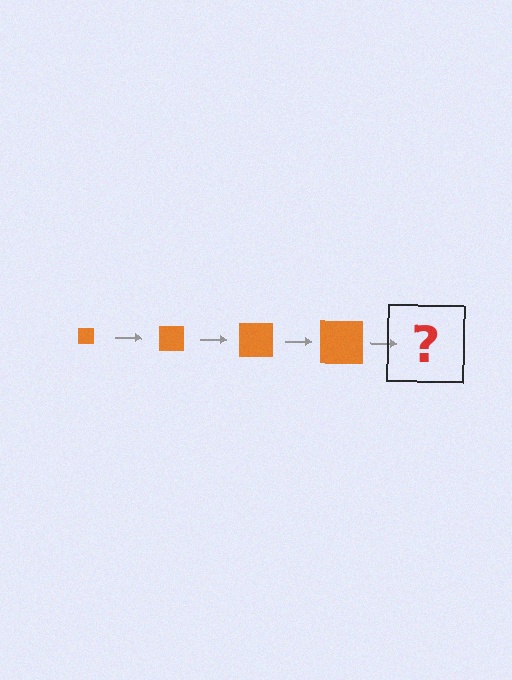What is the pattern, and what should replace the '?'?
The pattern is that the square gets progressively larger each step. The '?' should be an orange square, larger than the previous one.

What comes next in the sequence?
The next element should be an orange square, larger than the previous one.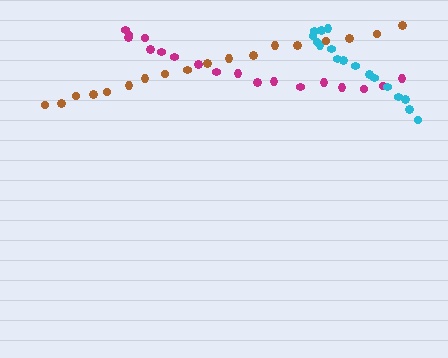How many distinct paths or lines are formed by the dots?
There are 3 distinct paths.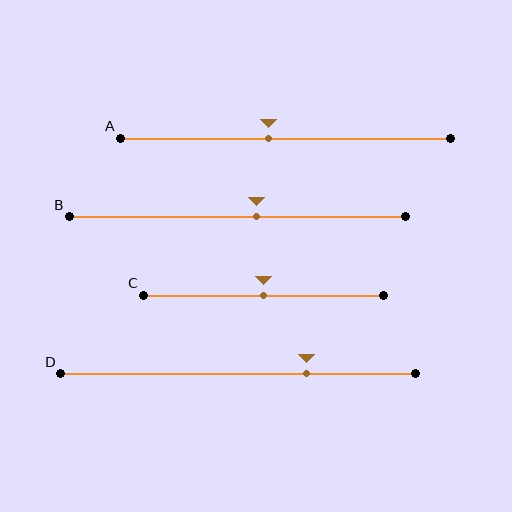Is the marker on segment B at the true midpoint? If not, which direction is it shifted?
No, the marker on segment B is shifted to the right by about 6% of the segment length.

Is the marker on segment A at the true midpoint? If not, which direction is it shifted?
No, the marker on segment A is shifted to the left by about 5% of the segment length.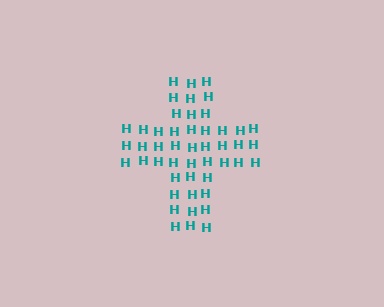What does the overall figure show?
The overall figure shows a cross.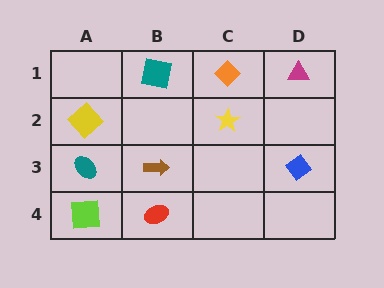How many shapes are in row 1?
3 shapes.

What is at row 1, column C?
An orange diamond.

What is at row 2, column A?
A yellow diamond.